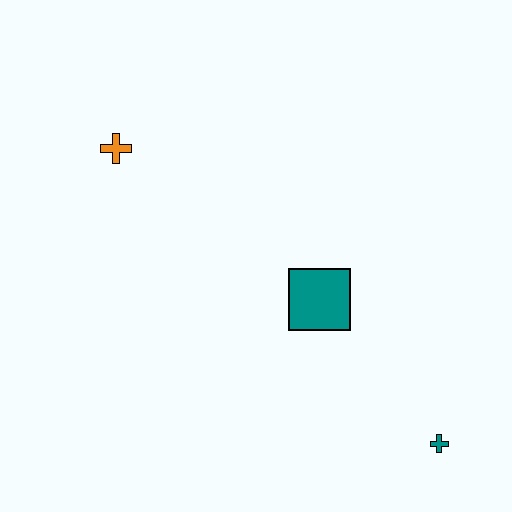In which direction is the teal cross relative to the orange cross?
The teal cross is to the right of the orange cross.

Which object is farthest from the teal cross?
The orange cross is farthest from the teal cross.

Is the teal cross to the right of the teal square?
Yes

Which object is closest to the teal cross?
The teal square is closest to the teal cross.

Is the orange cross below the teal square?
No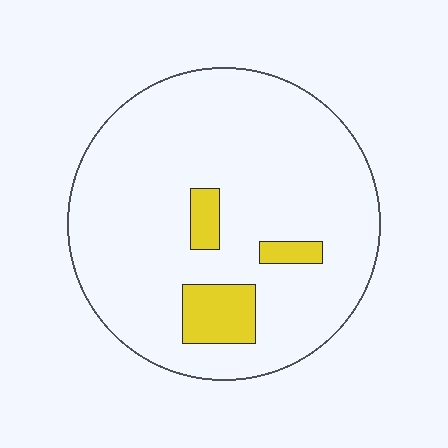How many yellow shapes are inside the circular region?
3.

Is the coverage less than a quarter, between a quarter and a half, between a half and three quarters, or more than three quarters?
Less than a quarter.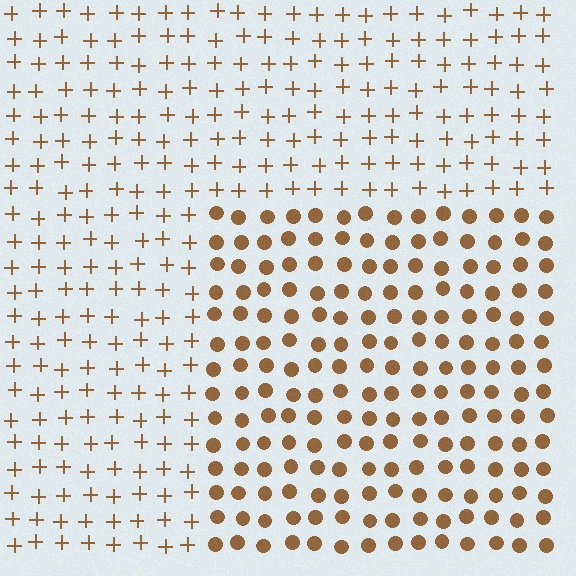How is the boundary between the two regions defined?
The boundary is defined by a change in element shape: circles inside vs. plus signs outside. All elements share the same color and spacing.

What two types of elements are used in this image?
The image uses circles inside the rectangle region and plus signs outside it.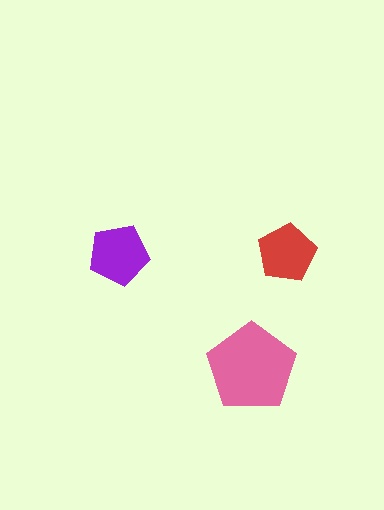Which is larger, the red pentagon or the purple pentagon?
The purple one.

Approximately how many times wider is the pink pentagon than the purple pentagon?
About 1.5 times wider.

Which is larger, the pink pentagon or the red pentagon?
The pink one.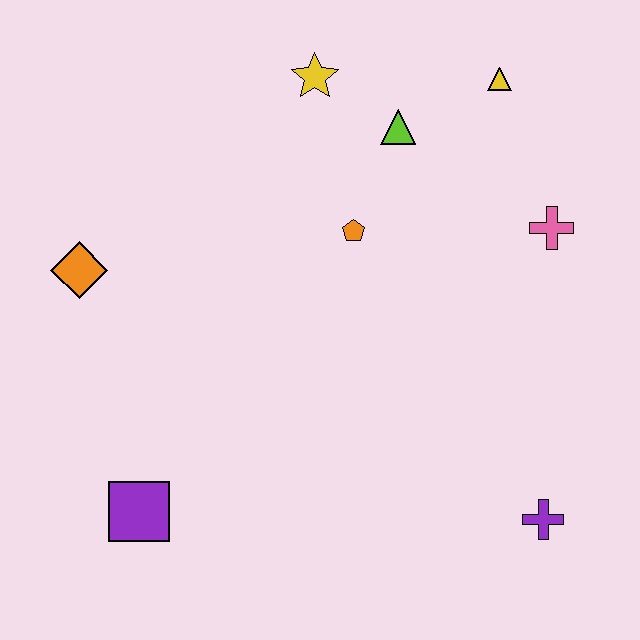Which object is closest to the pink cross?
The yellow triangle is closest to the pink cross.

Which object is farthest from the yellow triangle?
The purple square is farthest from the yellow triangle.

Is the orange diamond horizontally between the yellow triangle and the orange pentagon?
No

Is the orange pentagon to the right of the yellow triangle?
No